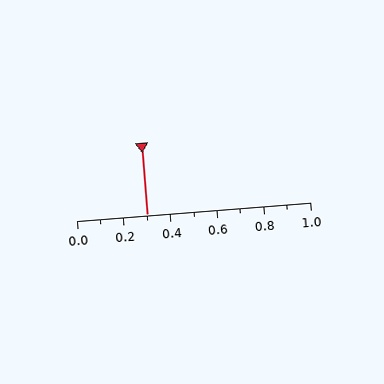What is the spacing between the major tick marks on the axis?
The major ticks are spaced 0.2 apart.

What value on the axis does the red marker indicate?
The marker indicates approximately 0.3.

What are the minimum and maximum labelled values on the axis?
The axis runs from 0.0 to 1.0.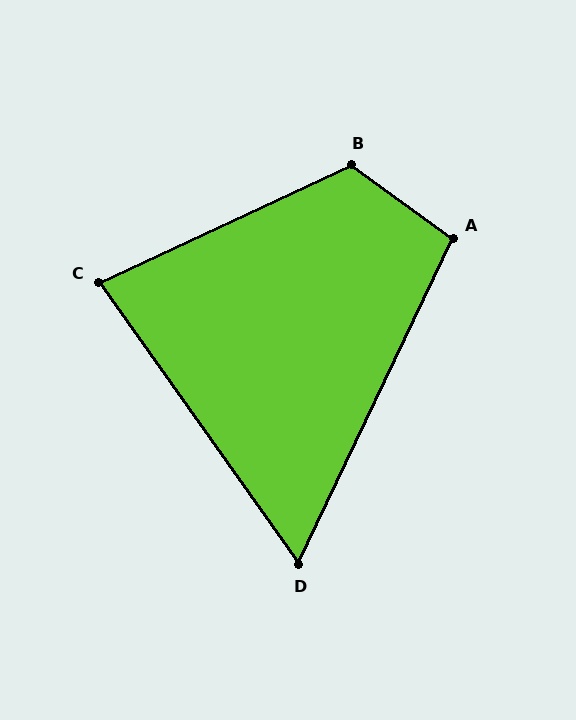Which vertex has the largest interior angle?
B, at approximately 119 degrees.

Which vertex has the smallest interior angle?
D, at approximately 61 degrees.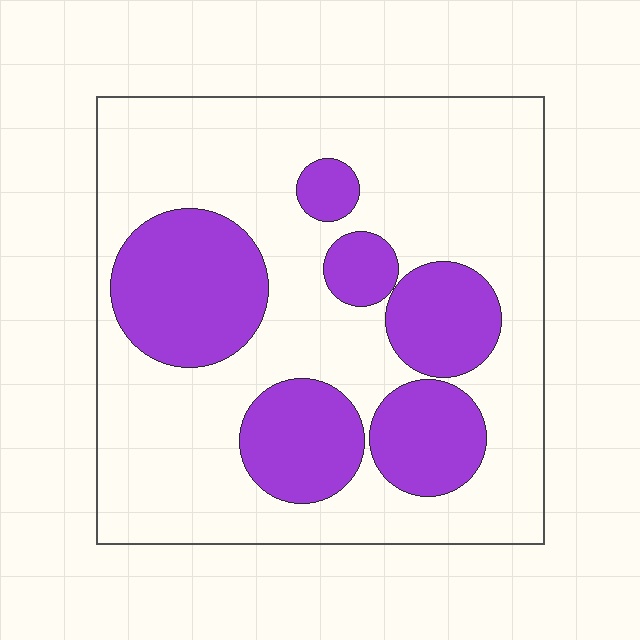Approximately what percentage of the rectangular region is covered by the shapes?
Approximately 30%.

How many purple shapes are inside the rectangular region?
6.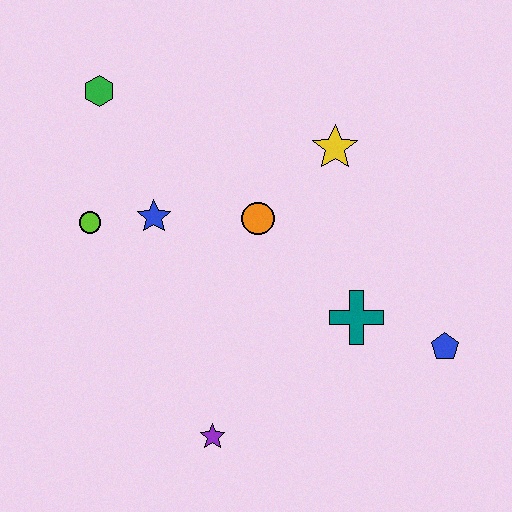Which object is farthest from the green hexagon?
The blue pentagon is farthest from the green hexagon.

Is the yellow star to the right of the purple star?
Yes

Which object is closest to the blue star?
The lime circle is closest to the blue star.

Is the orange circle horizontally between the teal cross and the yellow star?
No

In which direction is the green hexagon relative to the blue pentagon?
The green hexagon is to the left of the blue pentagon.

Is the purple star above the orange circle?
No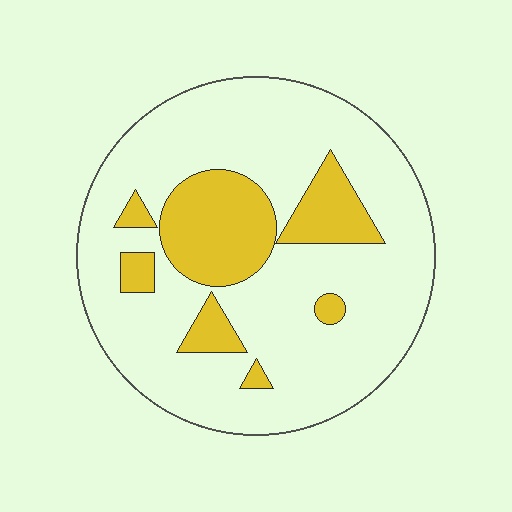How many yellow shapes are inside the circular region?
7.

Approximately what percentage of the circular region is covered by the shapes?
Approximately 20%.